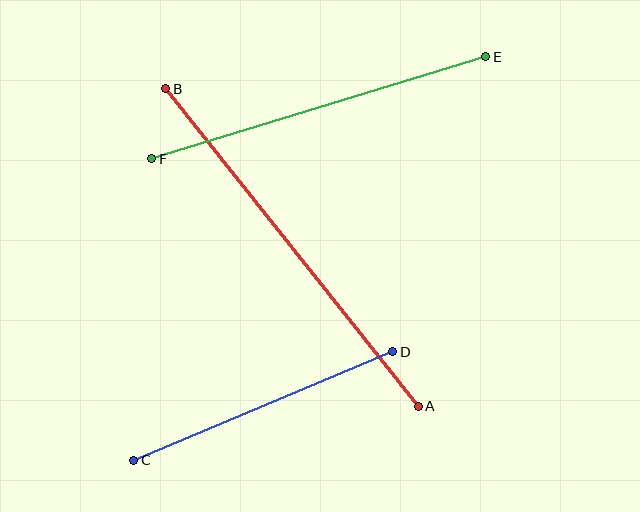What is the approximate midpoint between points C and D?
The midpoint is at approximately (263, 406) pixels.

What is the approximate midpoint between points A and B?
The midpoint is at approximately (292, 248) pixels.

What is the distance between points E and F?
The distance is approximately 349 pixels.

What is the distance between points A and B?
The distance is approximately 406 pixels.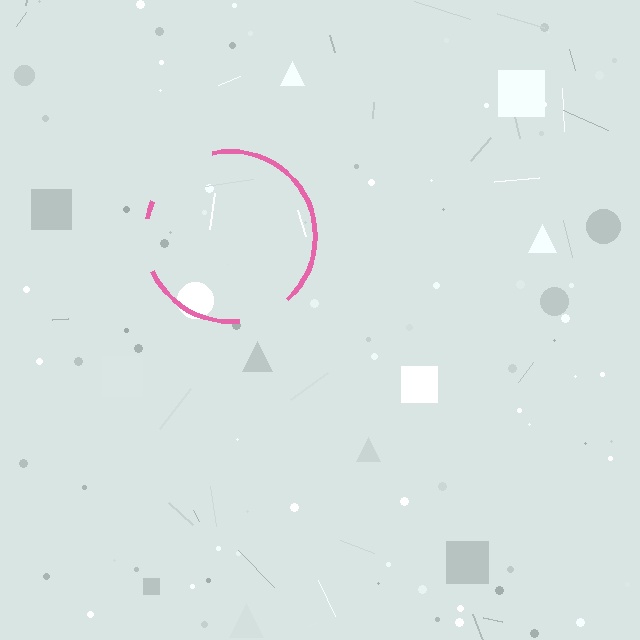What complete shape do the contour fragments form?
The contour fragments form a circle.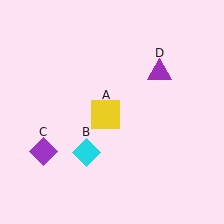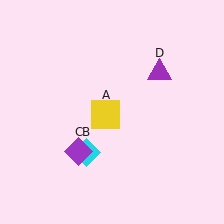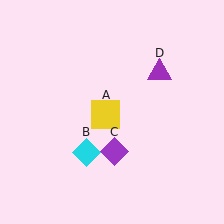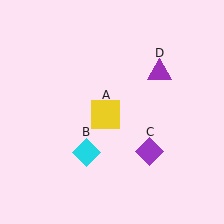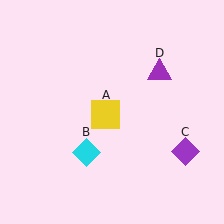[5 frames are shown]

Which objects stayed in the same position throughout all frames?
Yellow square (object A) and cyan diamond (object B) and purple triangle (object D) remained stationary.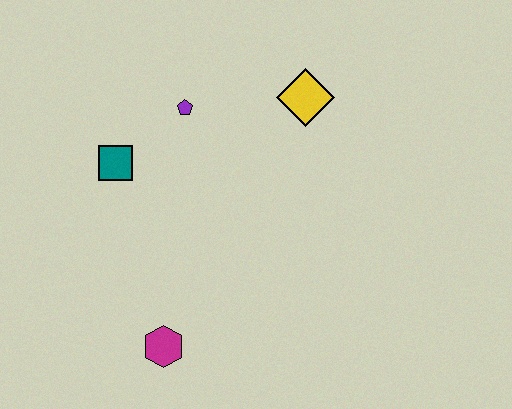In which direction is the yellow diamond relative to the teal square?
The yellow diamond is to the right of the teal square.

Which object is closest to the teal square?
The purple pentagon is closest to the teal square.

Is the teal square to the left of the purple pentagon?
Yes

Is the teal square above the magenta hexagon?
Yes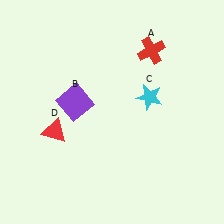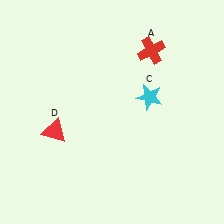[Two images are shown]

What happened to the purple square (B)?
The purple square (B) was removed in Image 2. It was in the top-left area of Image 1.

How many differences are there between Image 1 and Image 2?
There is 1 difference between the two images.